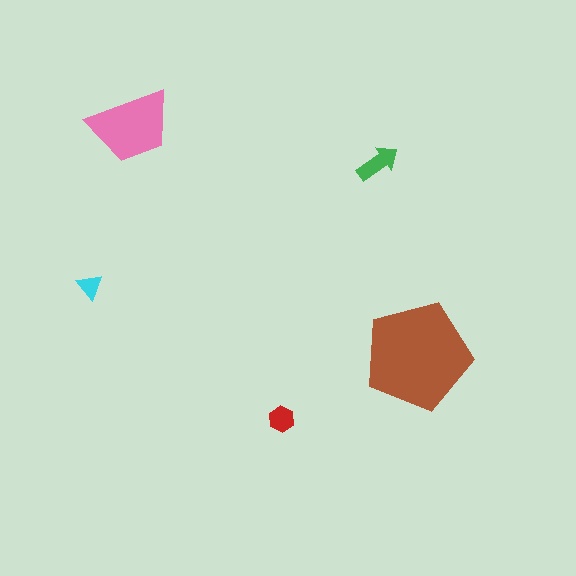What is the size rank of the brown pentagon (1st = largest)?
1st.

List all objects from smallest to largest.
The cyan triangle, the red hexagon, the green arrow, the pink trapezoid, the brown pentagon.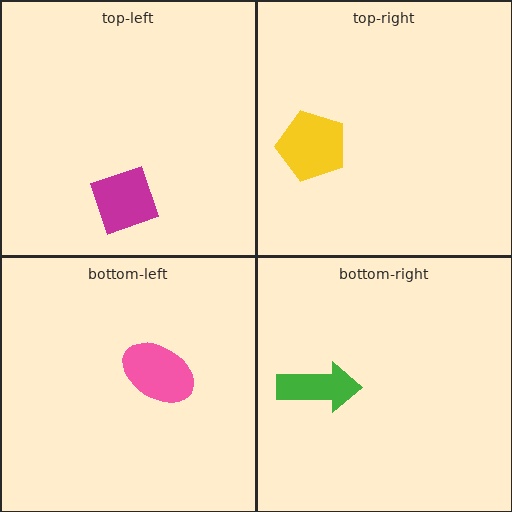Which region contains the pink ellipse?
The bottom-left region.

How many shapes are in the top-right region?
1.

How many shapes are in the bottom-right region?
1.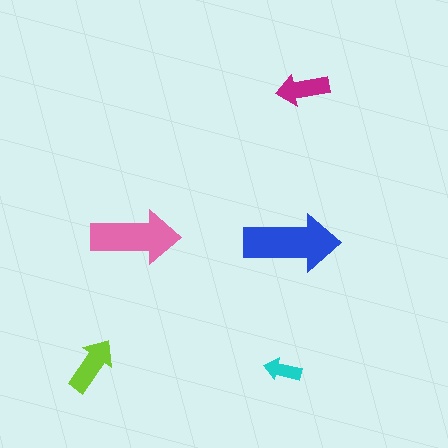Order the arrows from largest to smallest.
the blue one, the pink one, the lime one, the magenta one, the cyan one.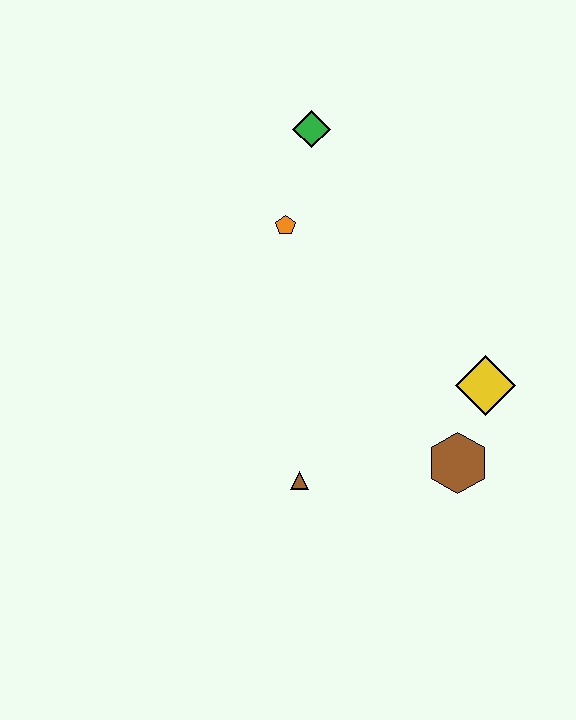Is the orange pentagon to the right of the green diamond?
No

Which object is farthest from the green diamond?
The brown hexagon is farthest from the green diamond.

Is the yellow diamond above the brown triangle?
Yes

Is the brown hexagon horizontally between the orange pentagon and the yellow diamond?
Yes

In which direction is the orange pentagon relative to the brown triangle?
The orange pentagon is above the brown triangle.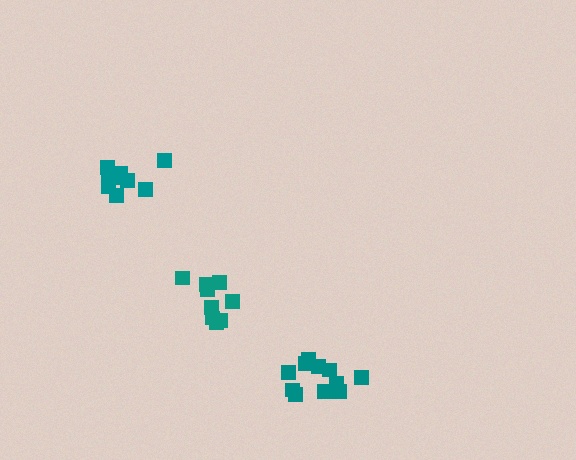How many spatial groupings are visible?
There are 3 spatial groupings.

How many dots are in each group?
Group 1: 11 dots, Group 2: 9 dots, Group 3: 9 dots (29 total).